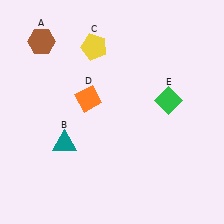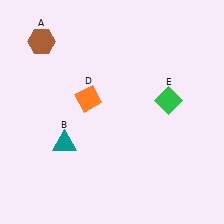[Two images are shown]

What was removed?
The yellow pentagon (C) was removed in Image 2.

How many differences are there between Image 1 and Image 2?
There is 1 difference between the two images.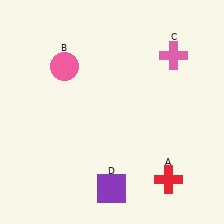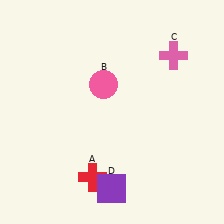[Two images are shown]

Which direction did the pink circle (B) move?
The pink circle (B) moved right.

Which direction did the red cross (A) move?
The red cross (A) moved left.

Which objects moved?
The objects that moved are: the red cross (A), the pink circle (B).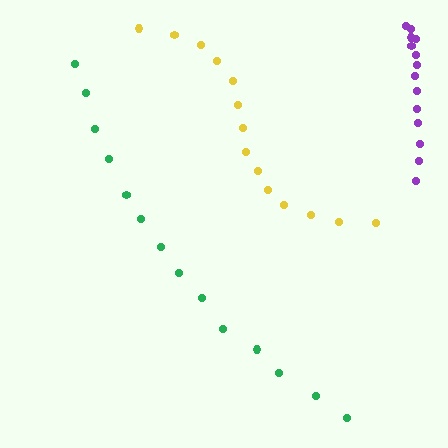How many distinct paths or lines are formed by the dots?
There are 3 distinct paths.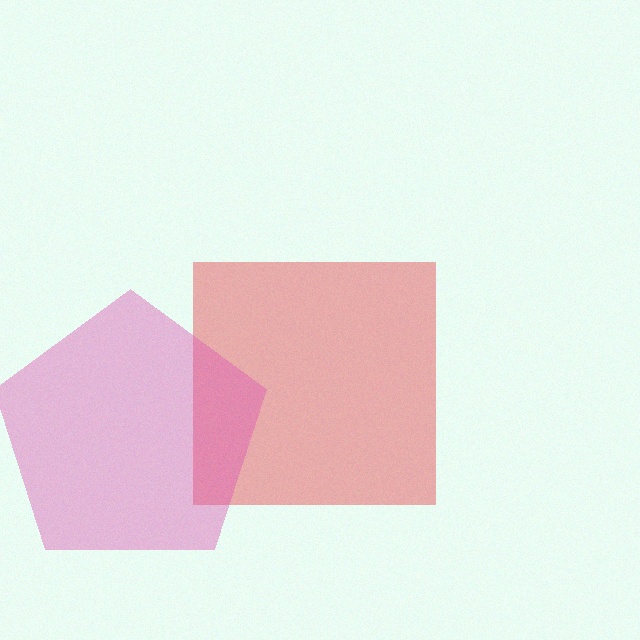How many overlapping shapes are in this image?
There are 2 overlapping shapes in the image.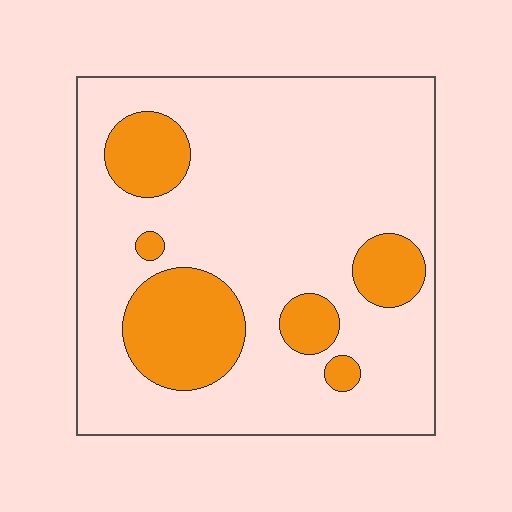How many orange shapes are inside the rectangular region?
6.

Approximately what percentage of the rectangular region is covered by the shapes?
Approximately 20%.